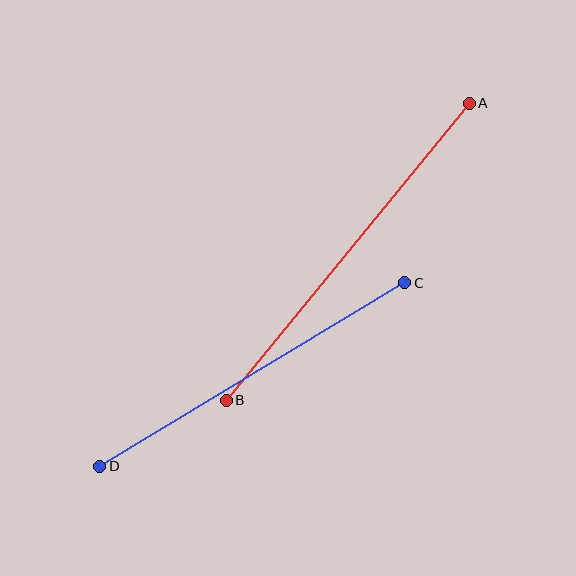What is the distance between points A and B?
The distance is approximately 384 pixels.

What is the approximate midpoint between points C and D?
The midpoint is at approximately (252, 375) pixels.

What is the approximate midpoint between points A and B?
The midpoint is at approximately (348, 252) pixels.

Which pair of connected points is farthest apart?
Points A and B are farthest apart.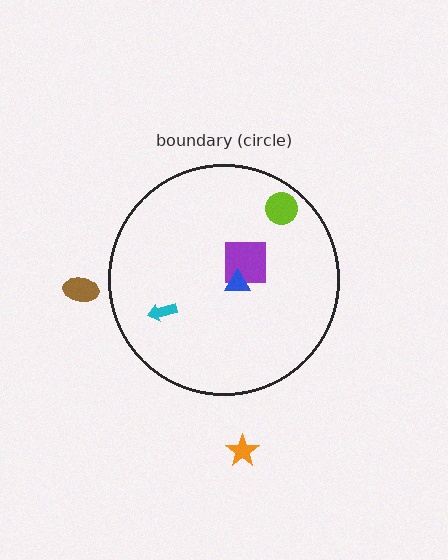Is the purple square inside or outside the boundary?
Inside.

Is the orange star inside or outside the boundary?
Outside.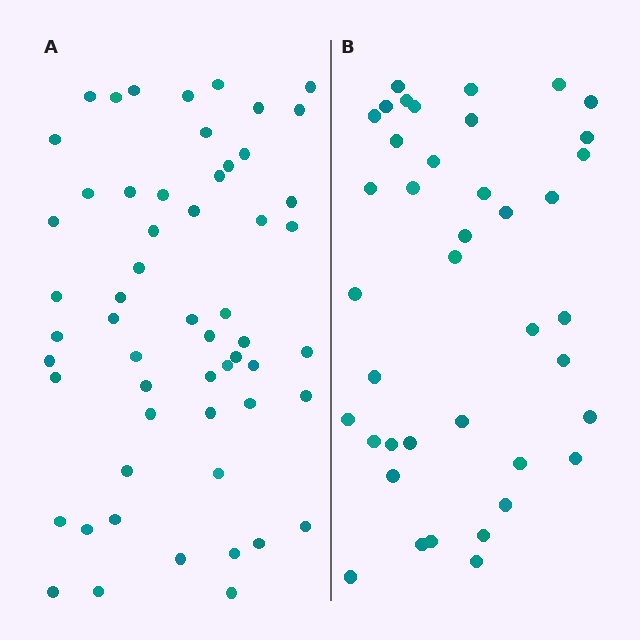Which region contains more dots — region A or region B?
Region A (the left region) has more dots.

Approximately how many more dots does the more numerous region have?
Region A has approximately 15 more dots than region B.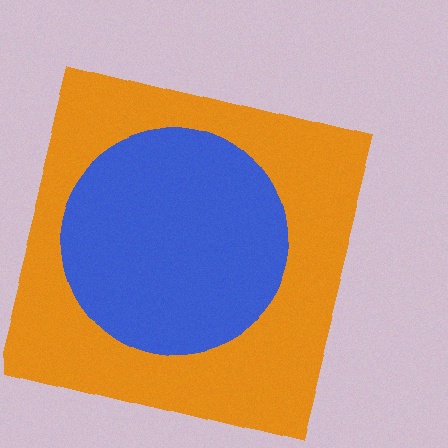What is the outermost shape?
The orange square.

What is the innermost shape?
The blue circle.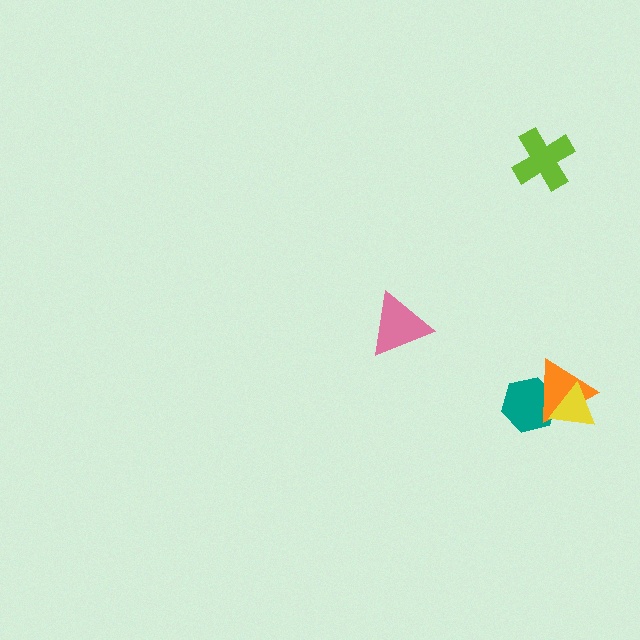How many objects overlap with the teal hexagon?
2 objects overlap with the teal hexagon.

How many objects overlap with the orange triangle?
2 objects overlap with the orange triangle.